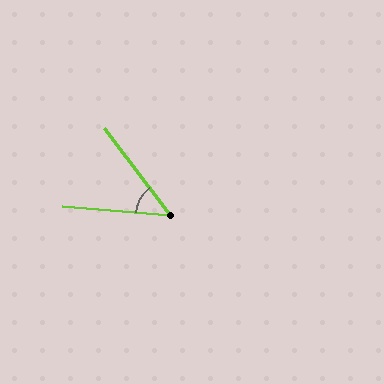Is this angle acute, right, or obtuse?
It is acute.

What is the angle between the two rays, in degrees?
Approximately 48 degrees.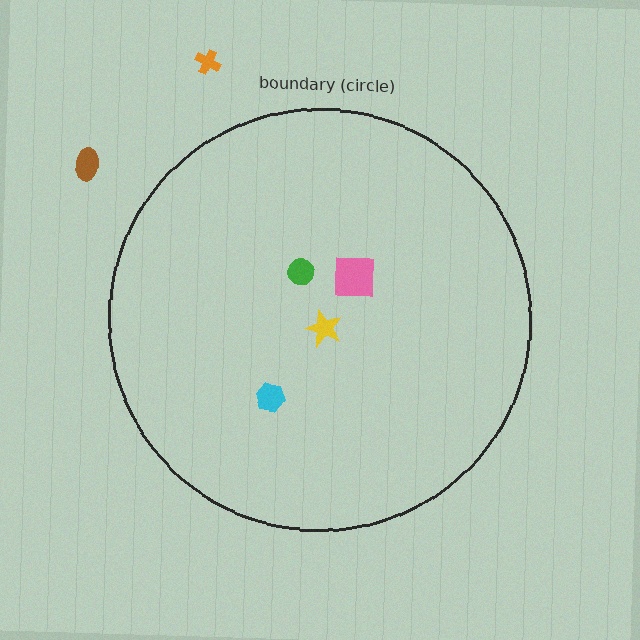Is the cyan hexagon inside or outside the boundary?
Inside.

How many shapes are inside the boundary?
4 inside, 2 outside.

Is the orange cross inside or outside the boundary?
Outside.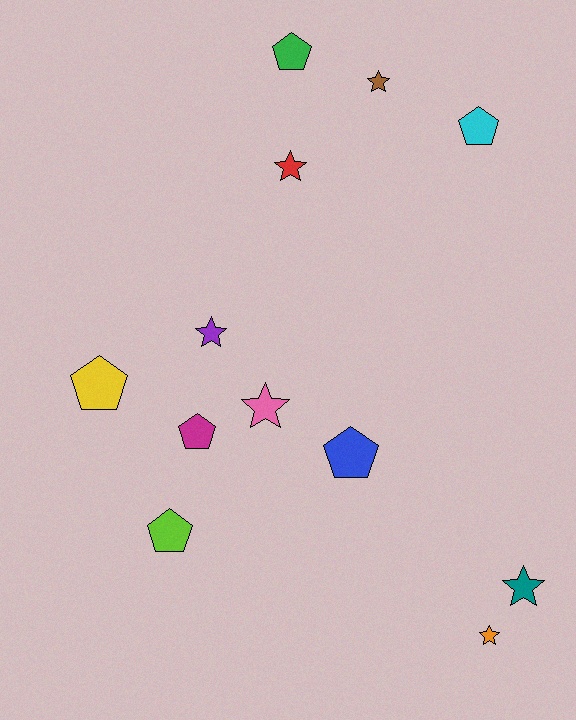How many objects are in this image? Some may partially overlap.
There are 12 objects.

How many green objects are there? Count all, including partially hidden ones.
There is 1 green object.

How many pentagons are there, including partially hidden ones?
There are 6 pentagons.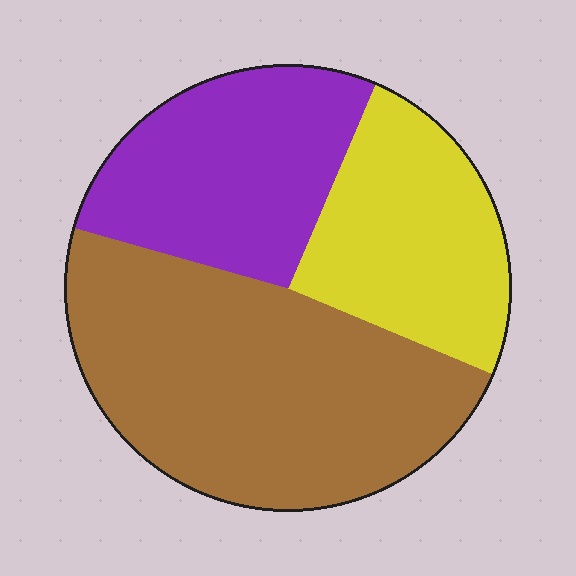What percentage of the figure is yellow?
Yellow takes up about one quarter (1/4) of the figure.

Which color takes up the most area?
Brown, at roughly 50%.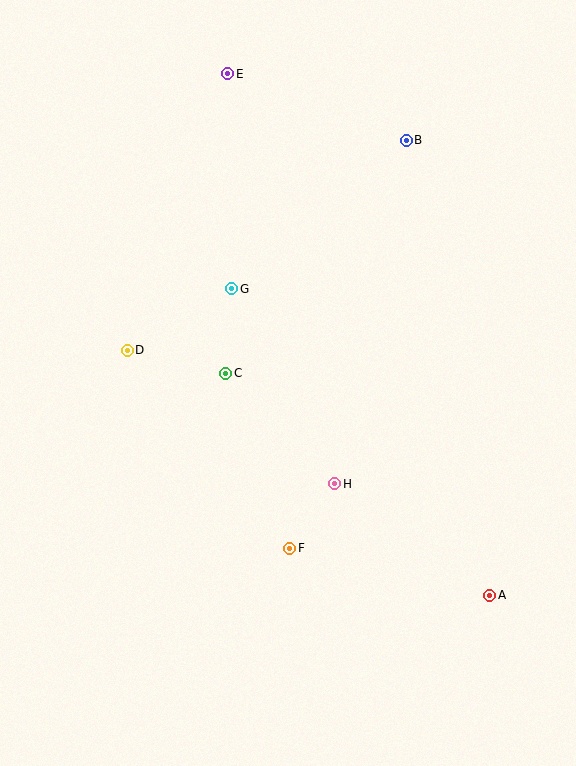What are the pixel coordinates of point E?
Point E is at (228, 74).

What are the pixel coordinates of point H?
Point H is at (335, 484).